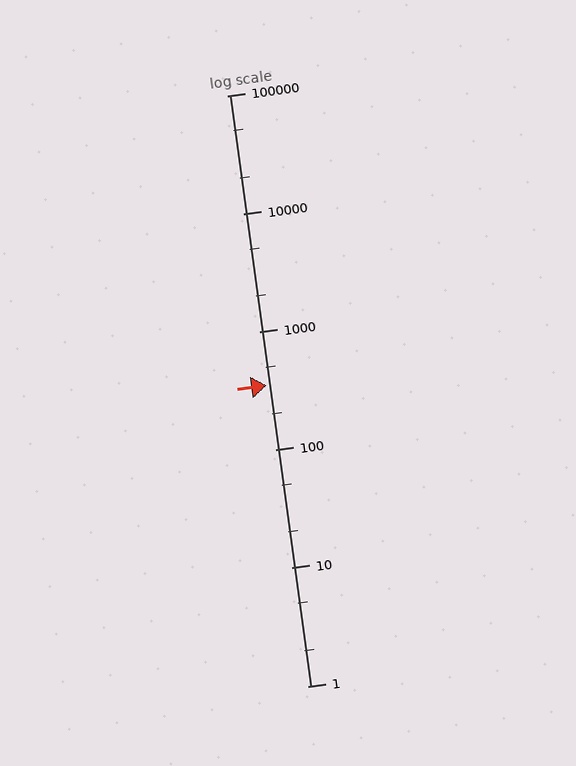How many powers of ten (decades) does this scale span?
The scale spans 5 decades, from 1 to 100000.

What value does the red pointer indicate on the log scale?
The pointer indicates approximately 350.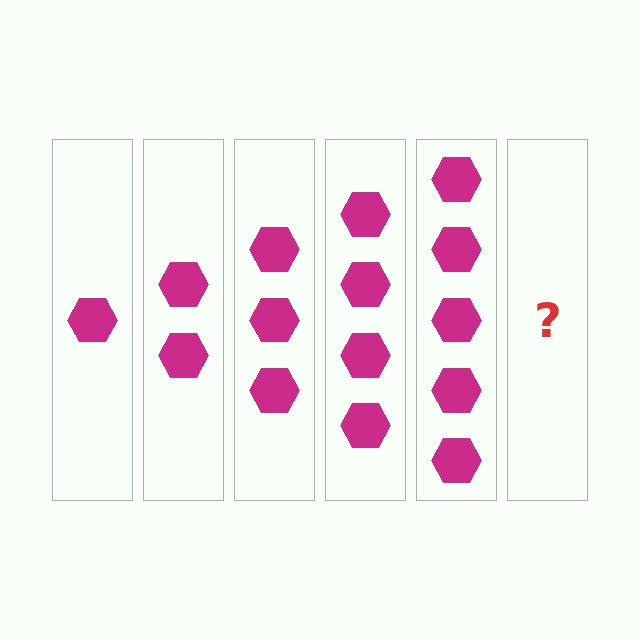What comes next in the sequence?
The next element should be 6 hexagons.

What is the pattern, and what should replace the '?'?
The pattern is that each step adds one more hexagon. The '?' should be 6 hexagons.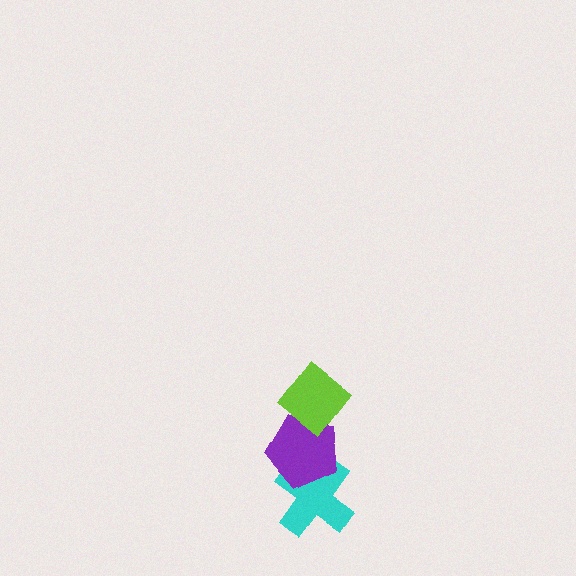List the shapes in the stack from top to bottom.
From top to bottom: the lime diamond, the purple pentagon, the cyan cross.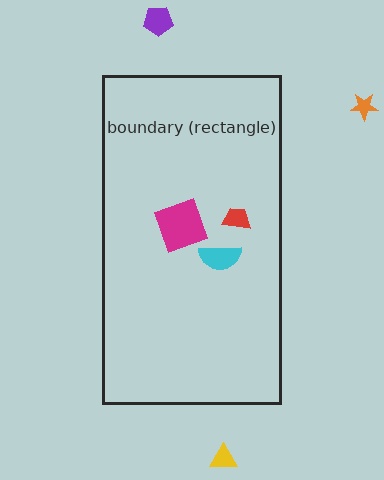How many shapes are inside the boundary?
3 inside, 3 outside.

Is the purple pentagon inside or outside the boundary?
Outside.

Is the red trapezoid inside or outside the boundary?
Inside.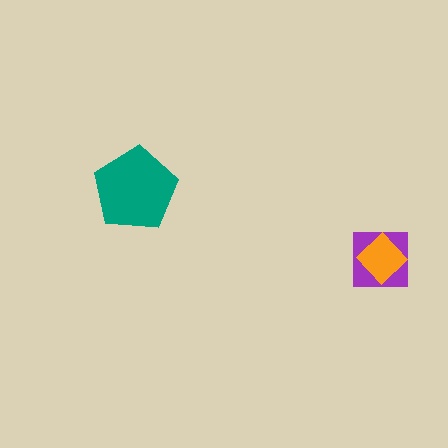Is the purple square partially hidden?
Yes, it is partially covered by another shape.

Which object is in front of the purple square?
The orange diamond is in front of the purple square.